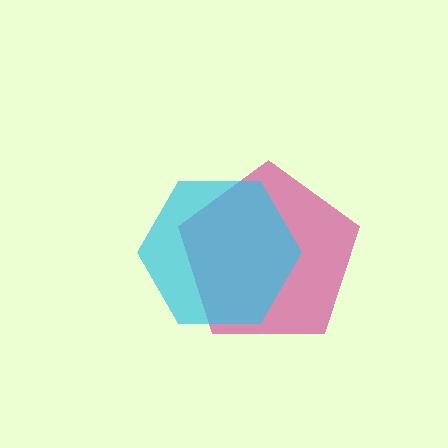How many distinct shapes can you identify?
There are 2 distinct shapes: a magenta pentagon, a cyan hexagon.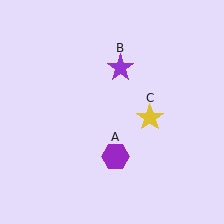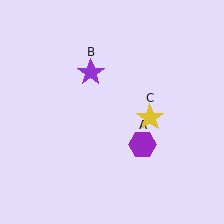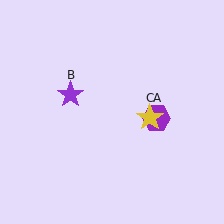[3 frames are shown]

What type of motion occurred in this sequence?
The purple hexagon (object A), purple star (object B) rotated counterclockwise around the center of the scene.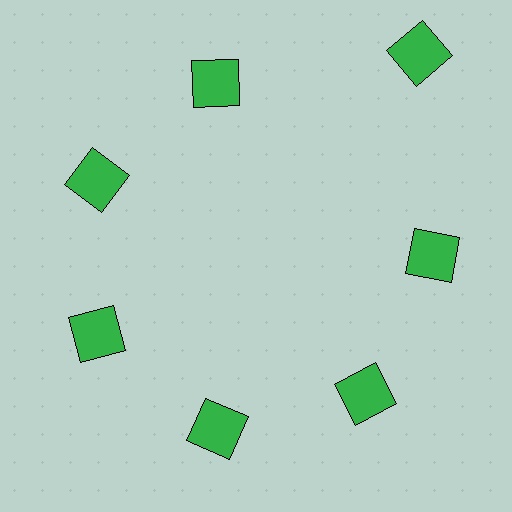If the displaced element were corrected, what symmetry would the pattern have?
It would have 7-fold rotational symmetry — the pattern would map onto itself every 51 degrees.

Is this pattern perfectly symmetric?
No. The 7 green squares are arranged in a ring, but one element near the 1 o'clock position is pushed outward from the center, breaking the 7-fold rotational symmetry.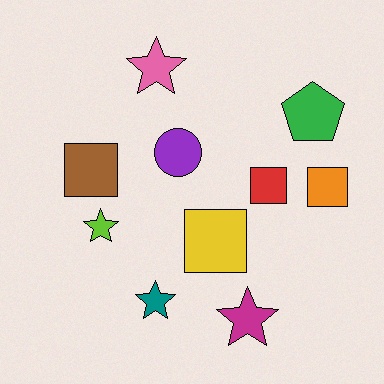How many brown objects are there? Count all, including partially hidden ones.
There is 1 brown object.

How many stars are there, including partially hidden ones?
There are 4 stars.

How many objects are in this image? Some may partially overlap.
There are 10 objects.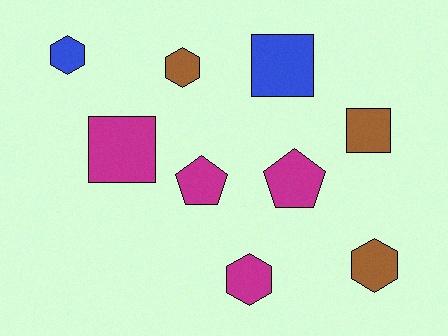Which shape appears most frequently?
Hexagon, with 4 objects.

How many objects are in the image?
There are 9 objects.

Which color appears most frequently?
Magenta, with 4 objects.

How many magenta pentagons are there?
There are 2 magenta pentagons.